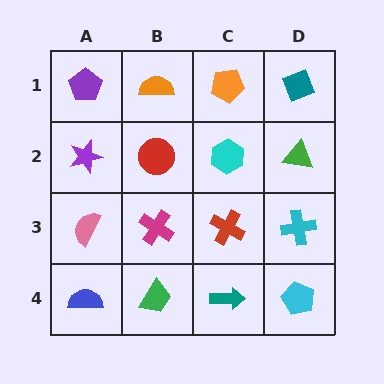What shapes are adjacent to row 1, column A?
A purple star (row 2, column A), an orange semicircle (row 1, column B).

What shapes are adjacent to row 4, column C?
A red cross (row 3, column C), a green trapezoid (row 4, column B), a cyan pentagon (row 4, column D).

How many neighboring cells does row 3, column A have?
3.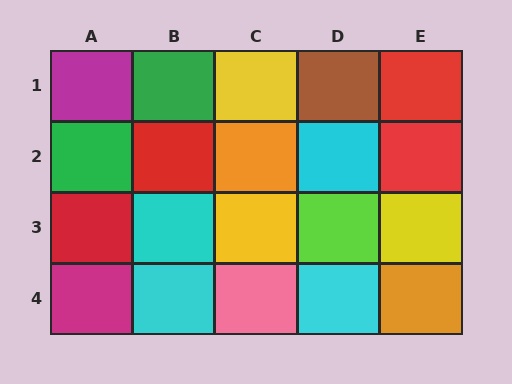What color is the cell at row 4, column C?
Pink.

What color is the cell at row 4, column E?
Orange.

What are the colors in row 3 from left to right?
Red, cyan, yellow, lime, yellow.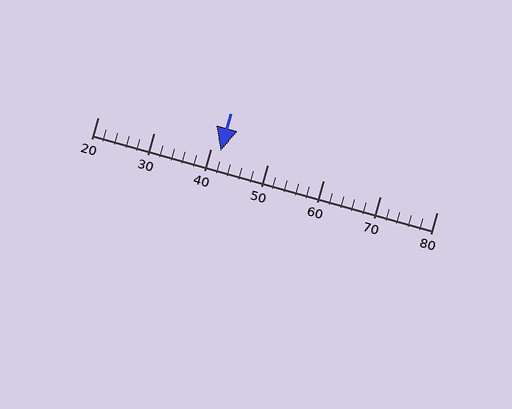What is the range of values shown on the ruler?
The ruler shows values from 20 to 80.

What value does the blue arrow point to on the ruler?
The blue arrow points to approximately 42.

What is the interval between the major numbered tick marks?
The major tick marks are spaced 10 units apart.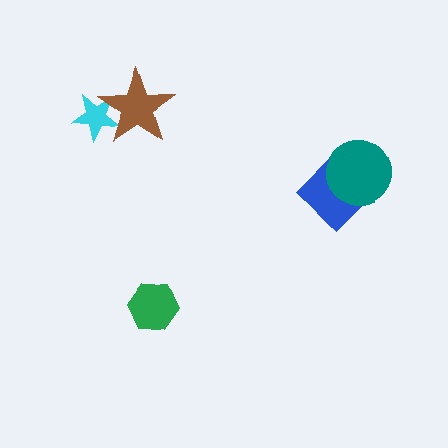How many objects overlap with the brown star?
1 object overlaps with the brown star.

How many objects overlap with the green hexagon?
0 objects overlap with the green hexagon.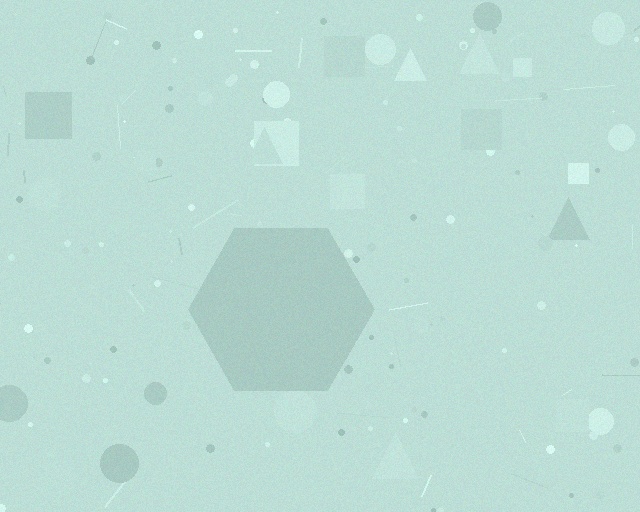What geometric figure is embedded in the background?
A hexagon is embedded in the background.